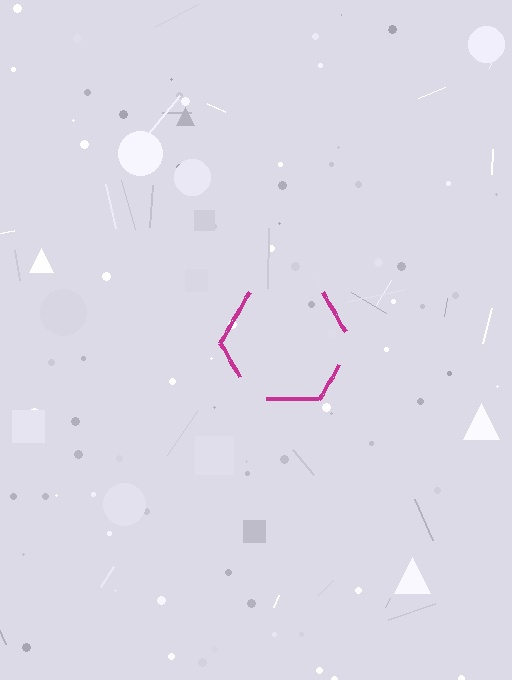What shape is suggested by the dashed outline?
The dashed outline suggests a hexagon.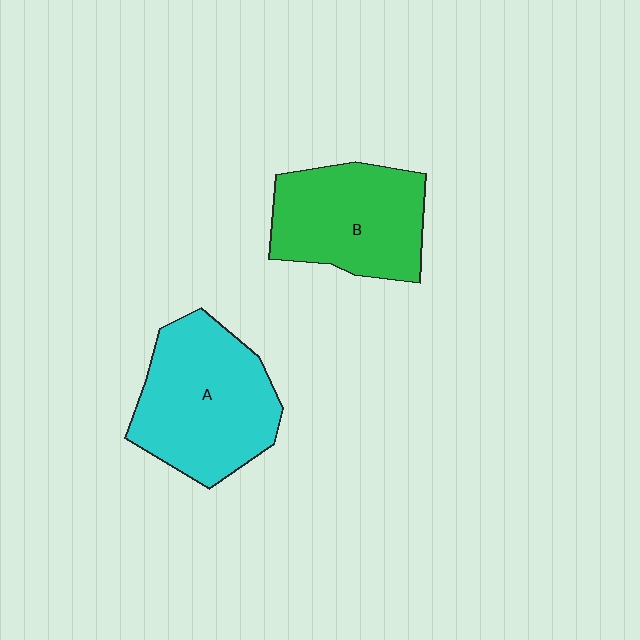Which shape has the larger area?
Shape A (cyan).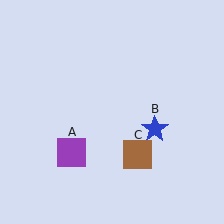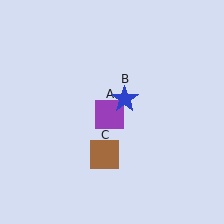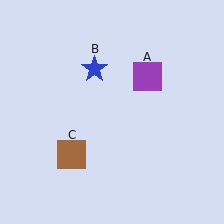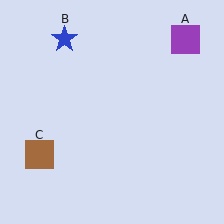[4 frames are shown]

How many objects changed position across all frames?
3 objects changed position: purple square (object A), blue star (object B), brown square (object C).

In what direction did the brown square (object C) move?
The brown square (object C) moved left.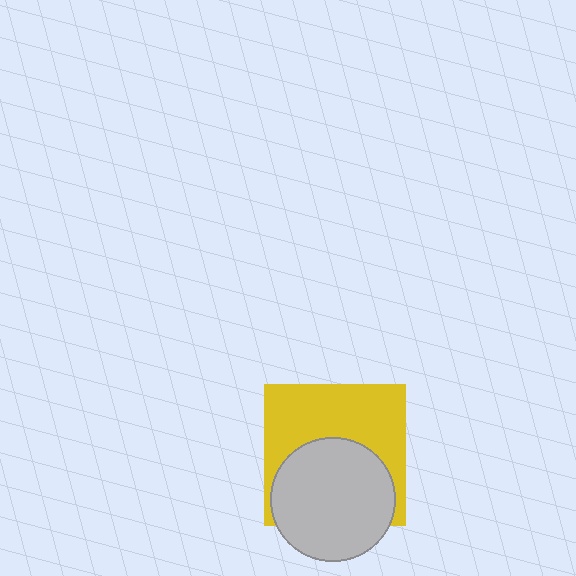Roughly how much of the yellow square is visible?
About half of it is visible (roughly 54%).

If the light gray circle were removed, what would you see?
You would see the complete yellow square.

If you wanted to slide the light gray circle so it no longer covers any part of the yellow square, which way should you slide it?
Slide it down — that is the most direct way to separate the two shapes.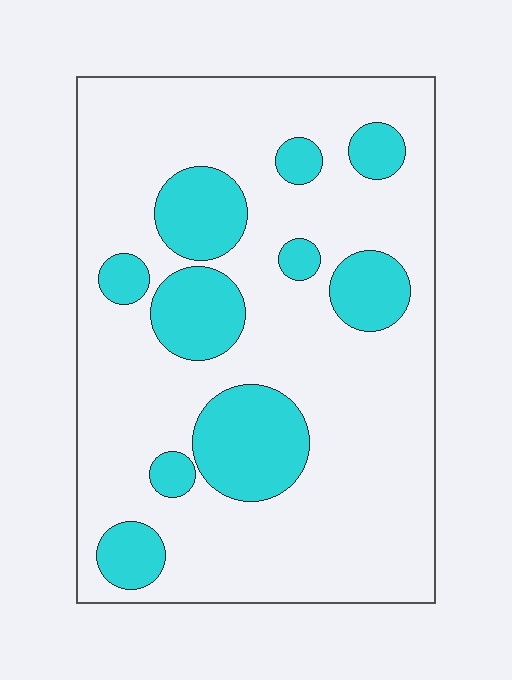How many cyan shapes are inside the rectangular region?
10.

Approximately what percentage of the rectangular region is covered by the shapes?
Approximately 25%.